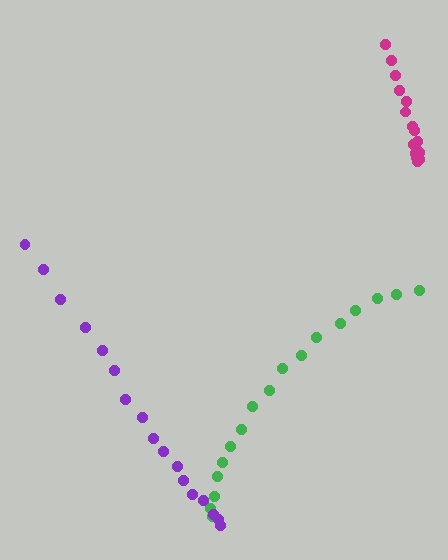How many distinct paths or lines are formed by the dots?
There are 3 distinct paths.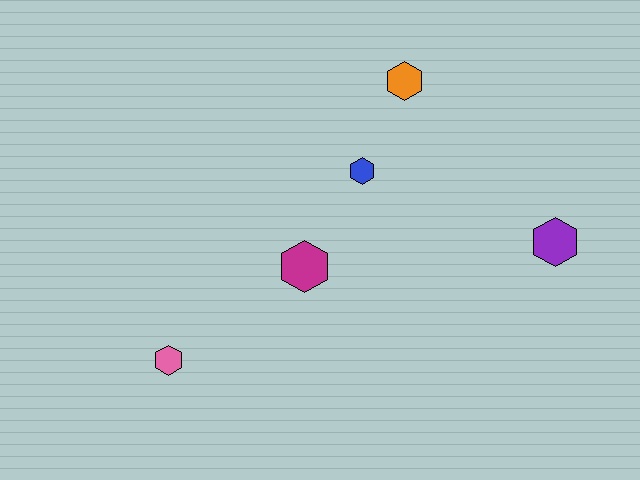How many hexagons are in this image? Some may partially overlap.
There are 5 hexagons.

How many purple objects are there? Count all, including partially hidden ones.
There is 1 purple object.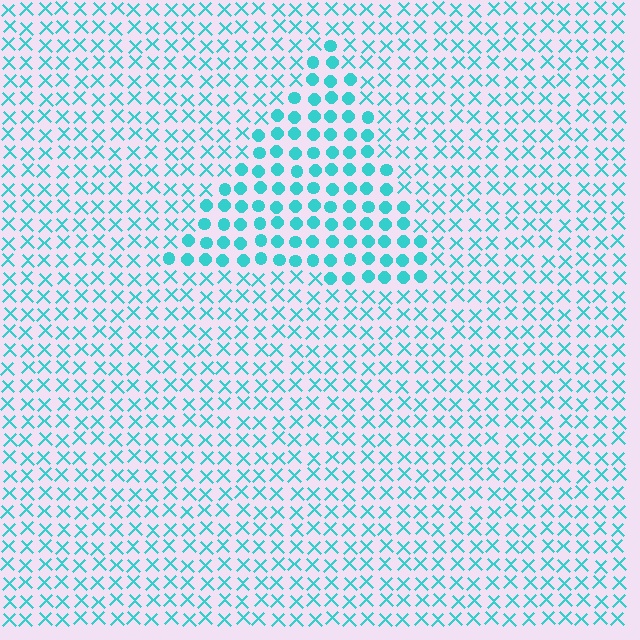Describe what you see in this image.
The image is filled with small cyan elements arranged in a uniform grid. A triangle-shaped region contains circles, while the surrounding area contains X marks. The boundary is defined purely by the change in element shape.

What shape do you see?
I see a triangle.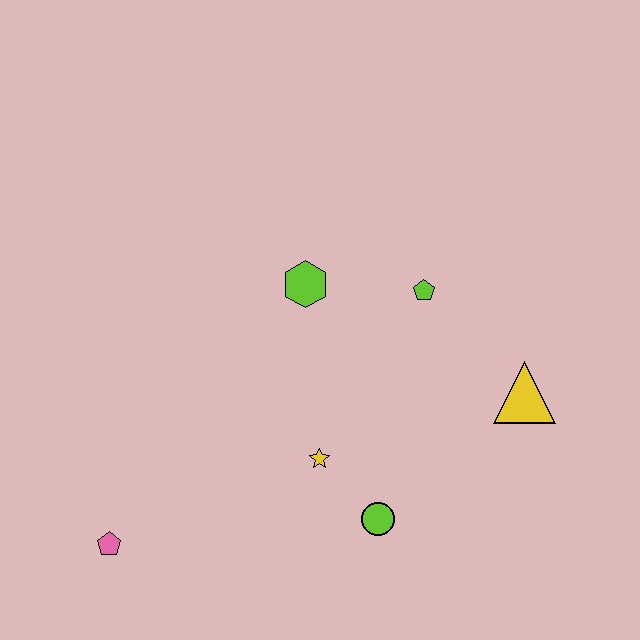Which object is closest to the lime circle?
The yellow star is closest to the lime circle.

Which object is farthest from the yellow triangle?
The pink pentagon is farthest from the yellow triangle.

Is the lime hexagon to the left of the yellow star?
Yes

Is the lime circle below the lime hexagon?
Yes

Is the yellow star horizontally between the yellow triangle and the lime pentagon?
No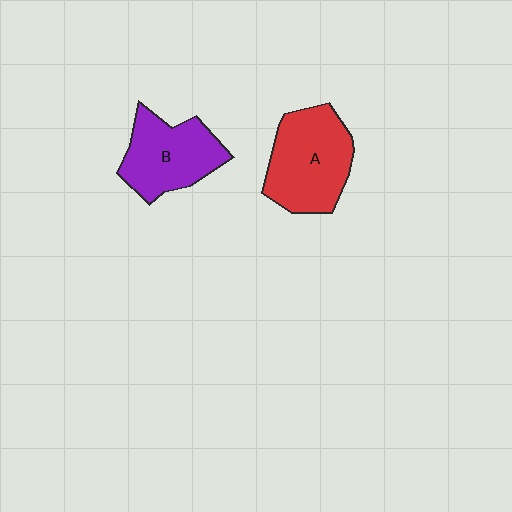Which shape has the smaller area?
Shape B (purple).